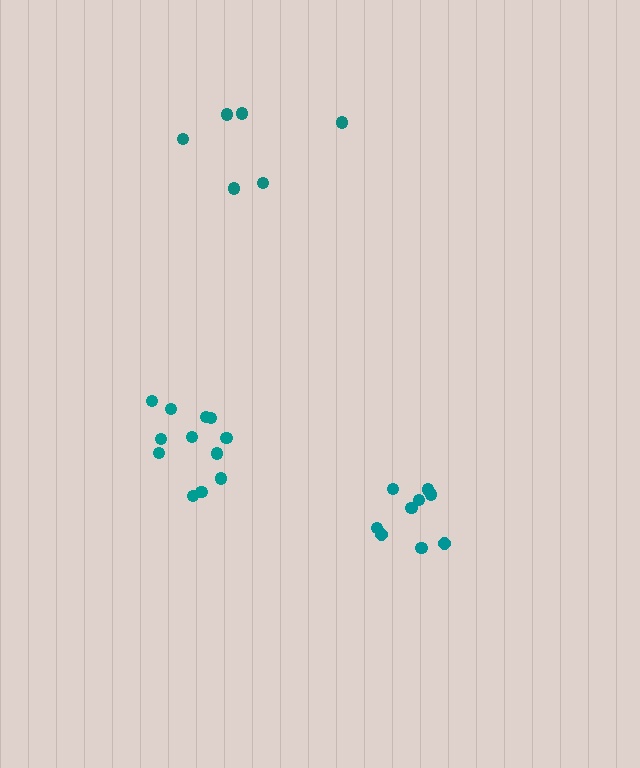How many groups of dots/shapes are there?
There are 3 groups.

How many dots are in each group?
Group 1: 9 dots, Group 2: 6 dots, Group 3: 12 dots (27 total).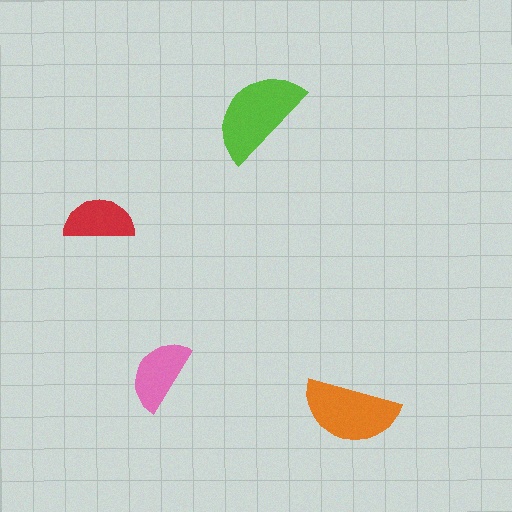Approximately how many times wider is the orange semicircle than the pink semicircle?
About 1.5 times wider.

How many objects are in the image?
There are 4 objects in the image.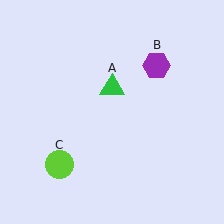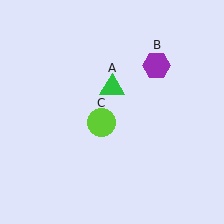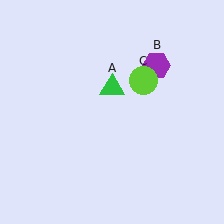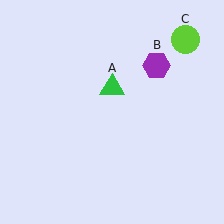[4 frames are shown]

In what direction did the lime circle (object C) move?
The lime circle (object C) moved up and to the right.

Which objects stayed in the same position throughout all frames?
Green triangle (object A) and purple hexagon (object B) remained stationary.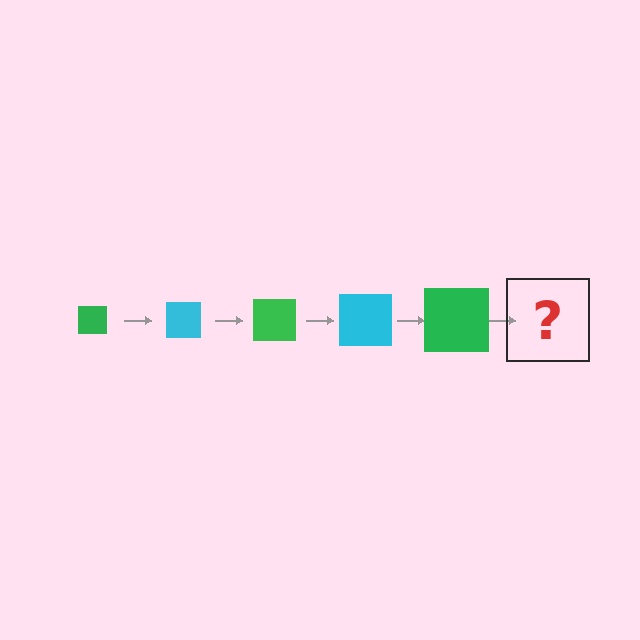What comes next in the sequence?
The next element should be a cyan square, larger than the previous one.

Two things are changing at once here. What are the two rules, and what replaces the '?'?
The two rules are that the square grows larger each step and the color cycles through green and cyan. The '?' should be a cyan square, larger than the previous one.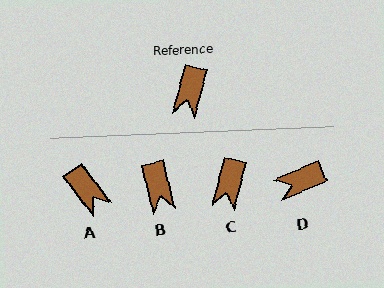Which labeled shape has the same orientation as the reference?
C.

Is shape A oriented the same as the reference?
No, it is off by about 52 degrees.